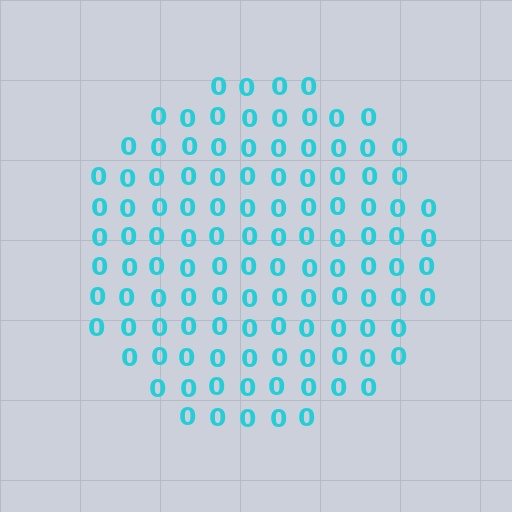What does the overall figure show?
The overall figure shows a circle.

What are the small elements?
The small elements are digit 0's.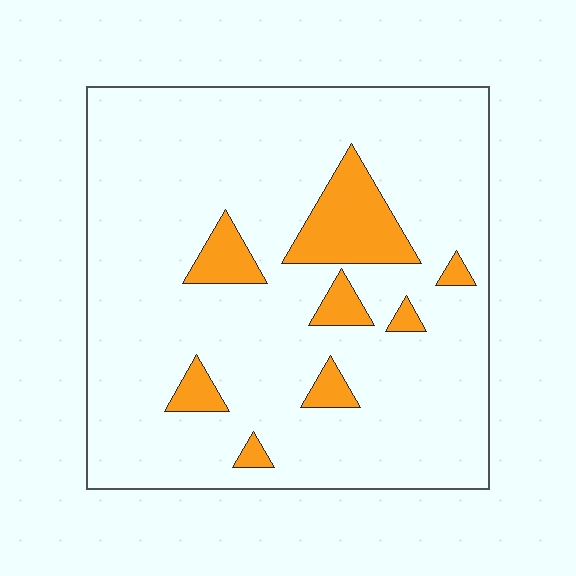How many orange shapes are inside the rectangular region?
8.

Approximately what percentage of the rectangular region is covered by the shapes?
Approximately 10%.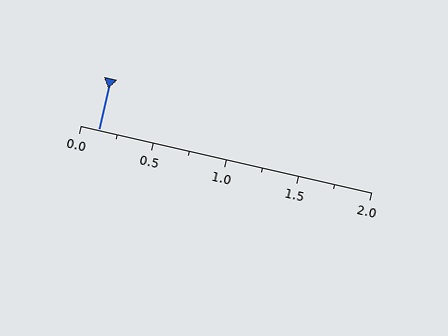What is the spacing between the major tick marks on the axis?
The major ticks are spaced 0.5 apart.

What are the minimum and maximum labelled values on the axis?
The axis runs from 0.0 to 2.0.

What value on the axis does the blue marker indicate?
The marker indicates approximately 0.12.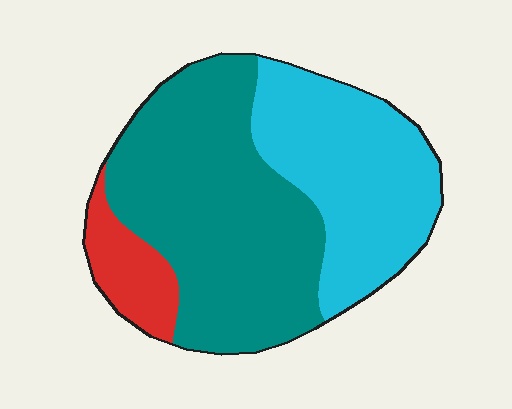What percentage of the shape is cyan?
Cyan covers roughly 35% of the shape.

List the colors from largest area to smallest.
From largest to smallest: teal, cyan, red.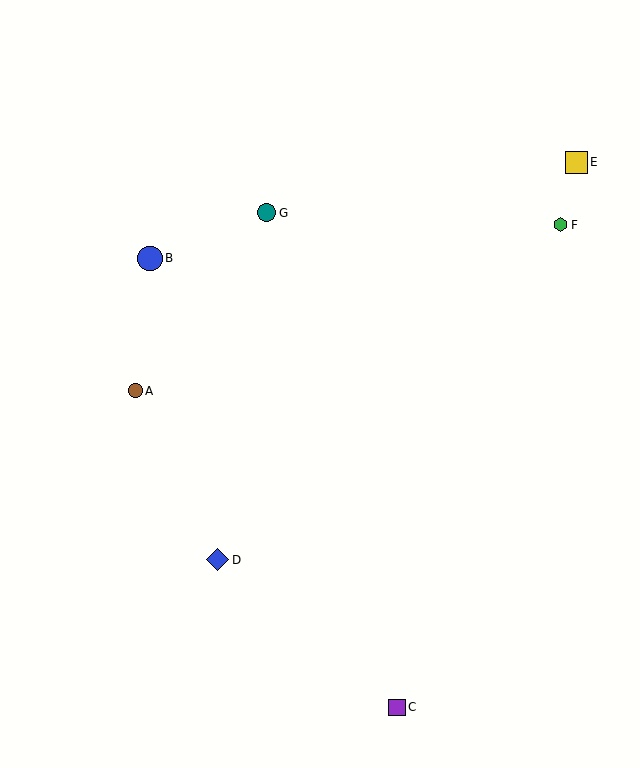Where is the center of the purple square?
The center of the purple square is at (397, 707).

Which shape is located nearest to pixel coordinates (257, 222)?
The teal circle (labeled G) at (267, 213) is nearest to that location.